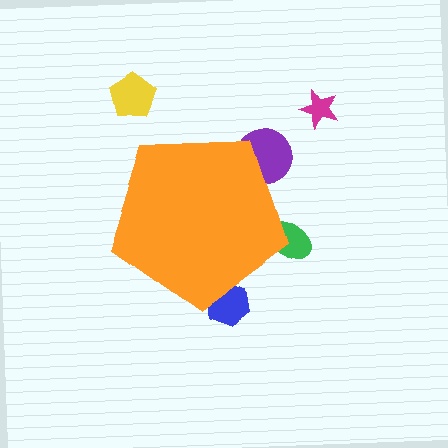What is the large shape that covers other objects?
An orange pentagon.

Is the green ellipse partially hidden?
Yes, the green ellipse is partially hidden behind the orange pentagon.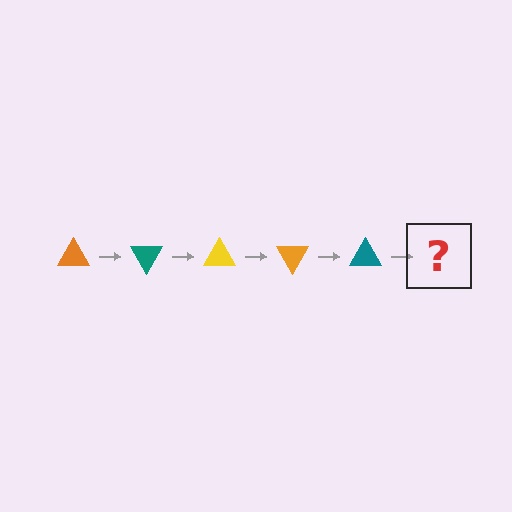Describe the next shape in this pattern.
It should be a yellow triangle, rotated 300 degrees from the start.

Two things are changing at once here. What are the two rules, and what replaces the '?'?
The two rules are that it rotates 60 degrees each step and the color cycles through orange, teal, and yellow. The '?' should be a yellow triangle, rotated 300 degrees from the start.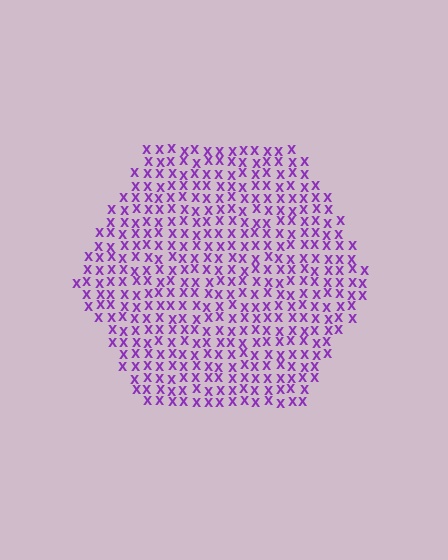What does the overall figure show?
The overall figure shows a hexagon.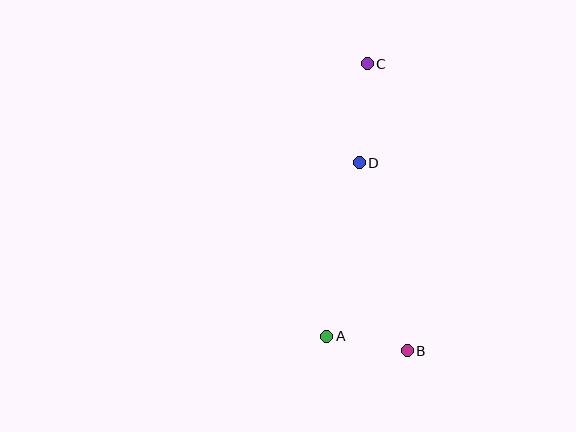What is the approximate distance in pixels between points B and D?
The distance between B and D is approximately 194 pixels.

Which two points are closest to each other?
Points A and B are closest to each other.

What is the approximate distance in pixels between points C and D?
The distance between C and D is approximately 100 pixels.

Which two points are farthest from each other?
Points B and C are farthest from each other.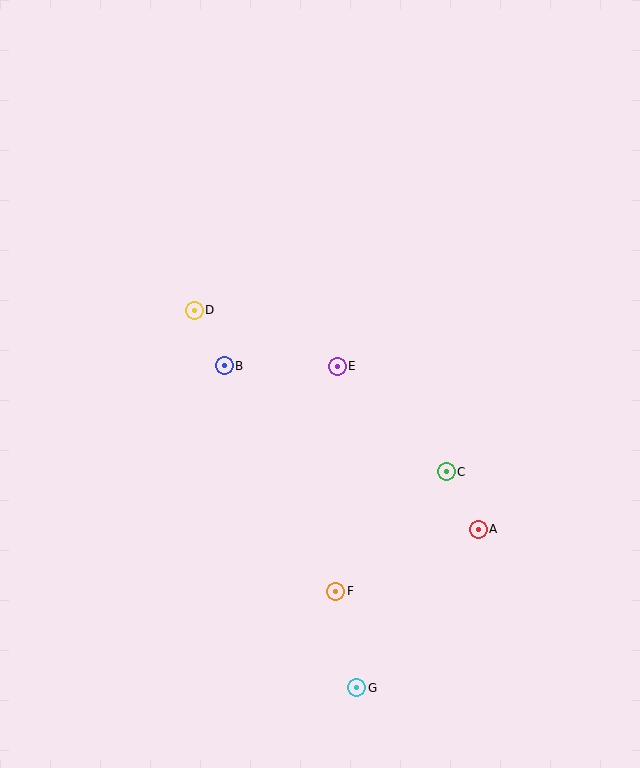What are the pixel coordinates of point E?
Point E is at (337, 366).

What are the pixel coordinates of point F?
Point F is at (336, 591).